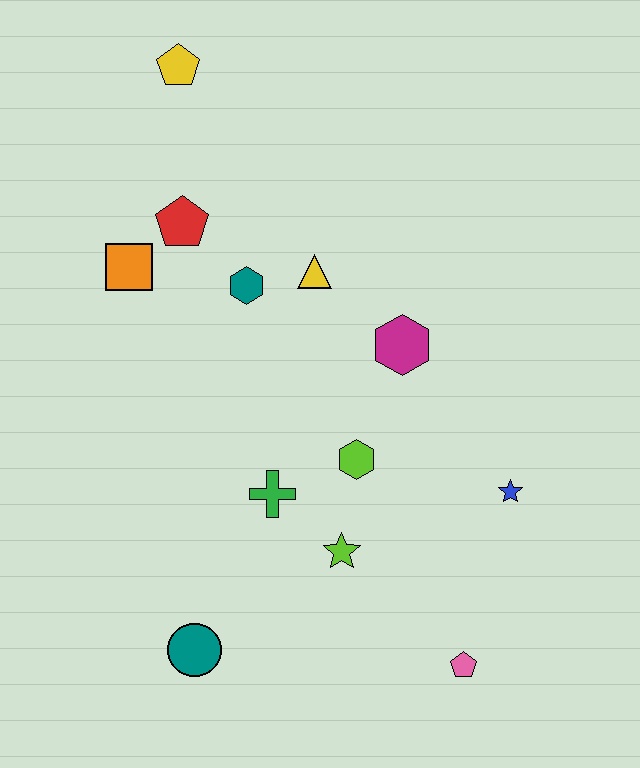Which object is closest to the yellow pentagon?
The red pentagon is closest to the yellow pentagon.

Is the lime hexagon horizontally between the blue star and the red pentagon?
Yes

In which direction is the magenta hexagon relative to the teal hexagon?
The magenta hexagon is to the right of the teal hexagon.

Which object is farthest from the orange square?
The pink pentagon is farthest from the orange square.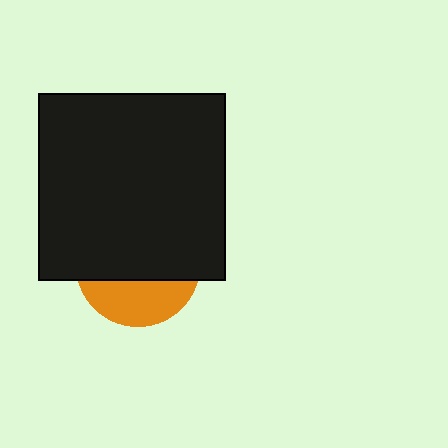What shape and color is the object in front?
The object in front is a black square.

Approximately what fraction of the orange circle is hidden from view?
Roughly 66% of the orange circle is hidden behind the black square.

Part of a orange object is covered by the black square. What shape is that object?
It is a circle.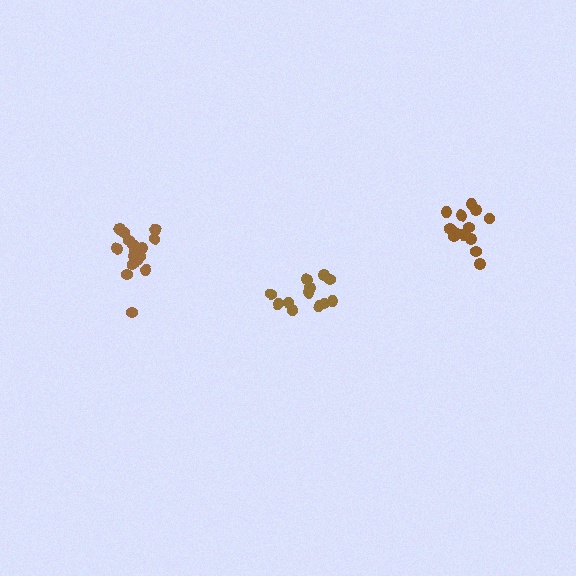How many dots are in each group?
Group 1: 16 dots, Group 2: 12 dots, Group 3: 13 dots (41 total).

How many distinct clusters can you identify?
There are 3 distinct clusters.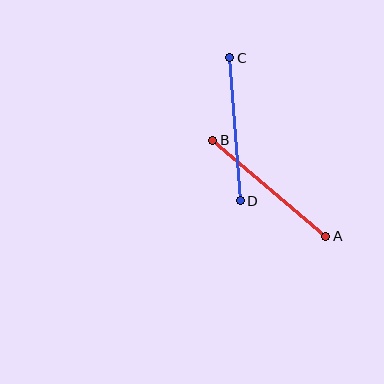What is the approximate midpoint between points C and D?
The midpoint is at approximately (235, 129) pixels.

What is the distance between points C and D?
The distance is approximately 143 pixels.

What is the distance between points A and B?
The distance is approximately 148 pixels.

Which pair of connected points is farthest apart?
Points A and B are farthest apart.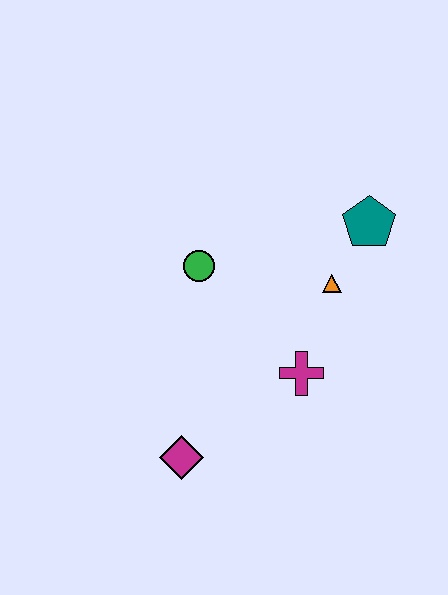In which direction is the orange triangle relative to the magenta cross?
The orange triangle is above the magenta cross.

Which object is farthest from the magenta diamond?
The teal pentagon is farthest from the magenta diamond.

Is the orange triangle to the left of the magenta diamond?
No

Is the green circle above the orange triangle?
Yes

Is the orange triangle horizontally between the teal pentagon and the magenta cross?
Yes